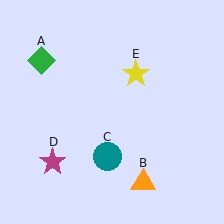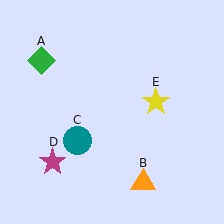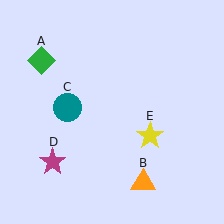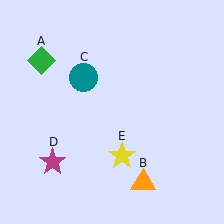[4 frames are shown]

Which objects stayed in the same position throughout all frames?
Green diamond (object A) and orange triangle (object B) and magenta star (object D) remained stationary.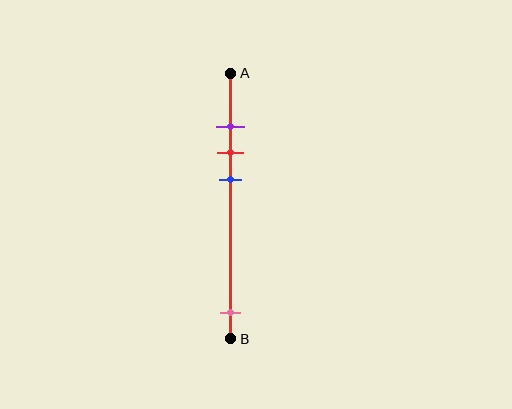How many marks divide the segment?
There are 4 marks dividing the segment.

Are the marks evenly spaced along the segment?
No, the marks are not evenly spaced.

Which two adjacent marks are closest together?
The purple and red marks are the closest adjacent pair.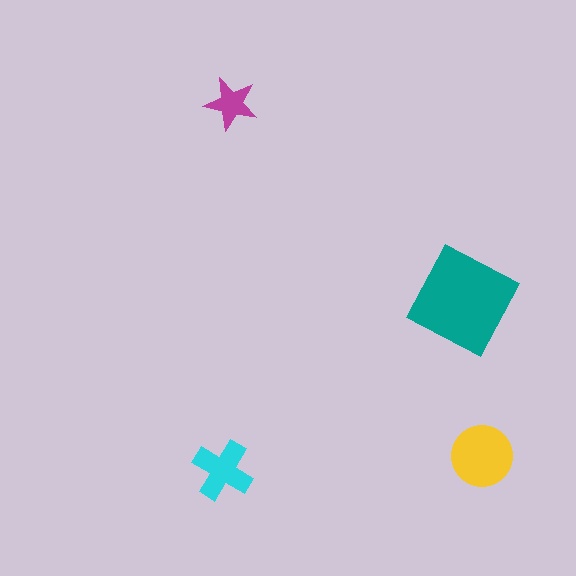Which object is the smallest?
The magenta star.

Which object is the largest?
The teal diamond.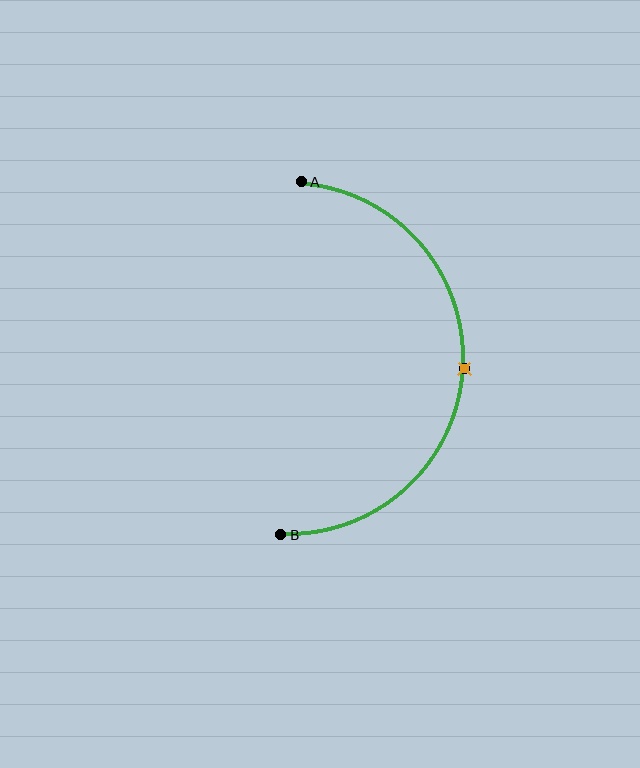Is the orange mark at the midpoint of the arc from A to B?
Yes. The orange mark lies on the arc at equal arc-length from both A and B — it is the arc midpoint.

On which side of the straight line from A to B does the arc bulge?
The arc bulges to the right of the straight line connecting A and B.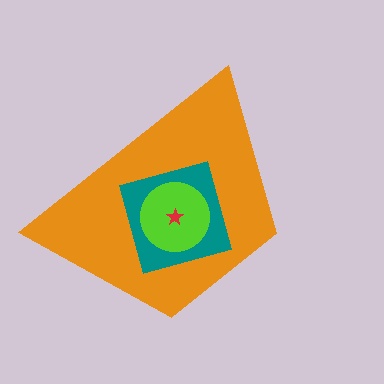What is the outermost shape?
The orange trapezoid.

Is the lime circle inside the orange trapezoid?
Yes.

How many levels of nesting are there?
4.